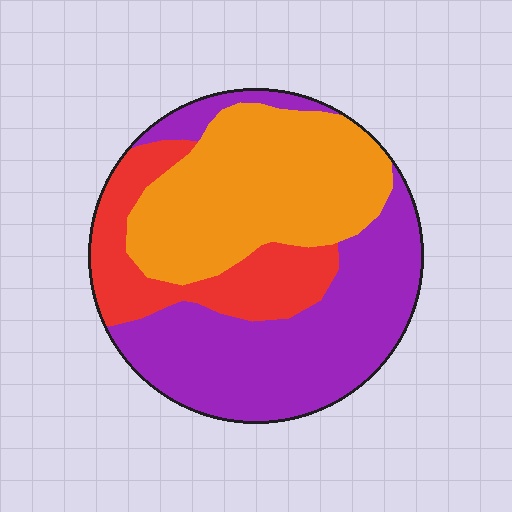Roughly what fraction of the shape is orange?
Orange takes up about three eighths (3/8) of the shape.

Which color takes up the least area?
Red, at roughly 20%.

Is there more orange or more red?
Orange.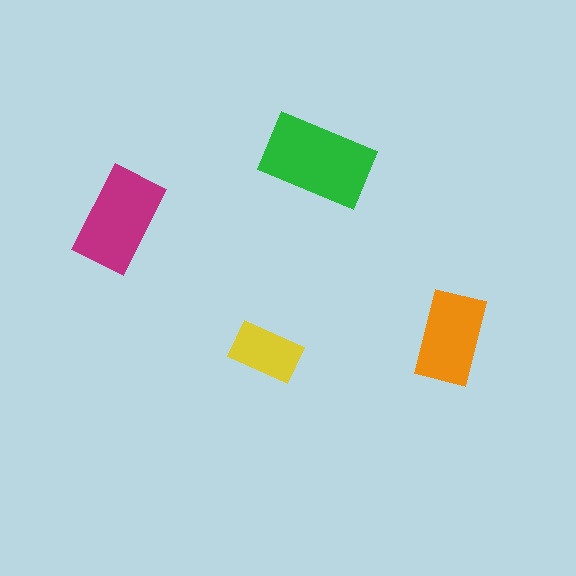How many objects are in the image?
There are 4 objects in the image.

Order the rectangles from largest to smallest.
the green one, the magenta one, the orange one, the yellow one.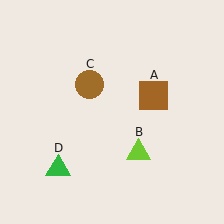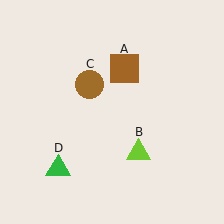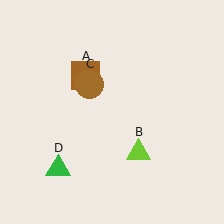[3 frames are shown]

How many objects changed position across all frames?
1 object changed position: brown square (object A).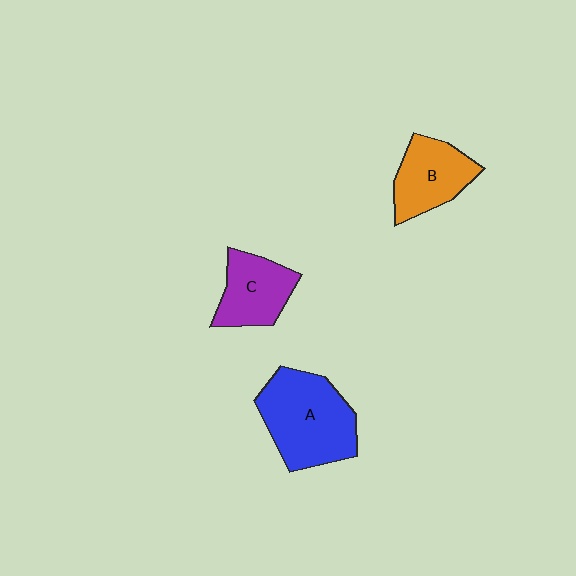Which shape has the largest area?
Shape A (blue).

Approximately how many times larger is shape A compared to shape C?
Approximately 1.6 times.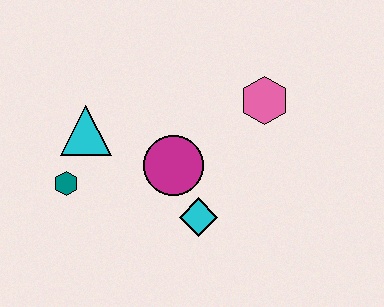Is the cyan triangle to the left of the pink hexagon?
Yes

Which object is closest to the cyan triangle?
The teal hexagon is closest to the cyan triangle.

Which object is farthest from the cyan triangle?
The pink hexagon is farthest from the cyan triangle.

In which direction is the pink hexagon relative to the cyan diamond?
The pink hexagon is above the cyan diamond.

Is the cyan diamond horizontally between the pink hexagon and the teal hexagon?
Yes